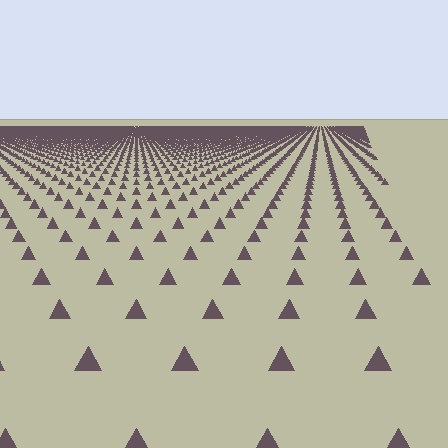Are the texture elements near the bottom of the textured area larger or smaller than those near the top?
Larger. Near the bottom, elements are closer to the viewer and appear at a bigger on-screen size.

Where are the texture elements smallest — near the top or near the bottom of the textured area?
Near the top.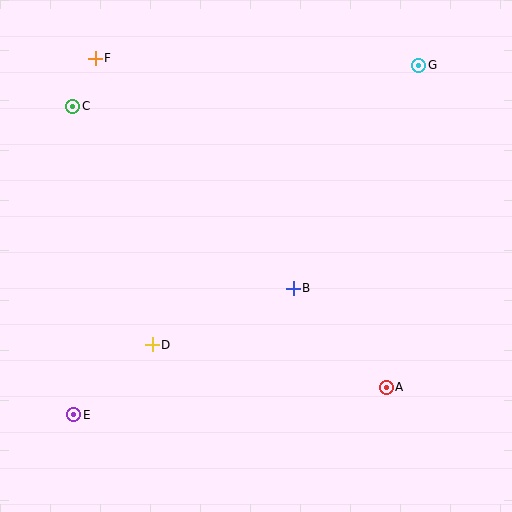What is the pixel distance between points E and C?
The distance between E and C is 308 pixels.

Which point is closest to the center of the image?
Point B at (293, 288) is closest to the center.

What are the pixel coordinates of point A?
Point A is at (386, 387).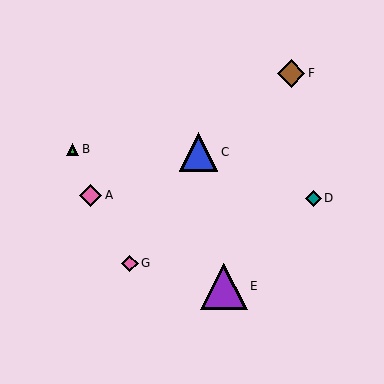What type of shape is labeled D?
Shape D is a teal diamond.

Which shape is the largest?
The purple triangle (labeled E) is the largest.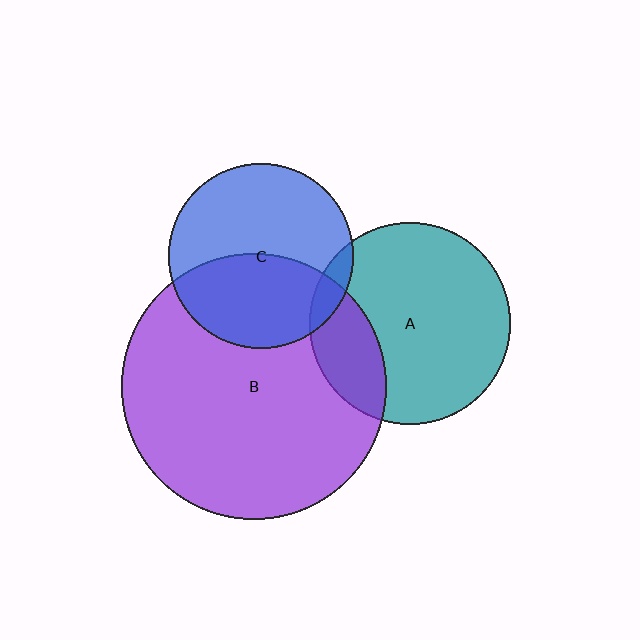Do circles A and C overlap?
Yes.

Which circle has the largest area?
Circle B (purple).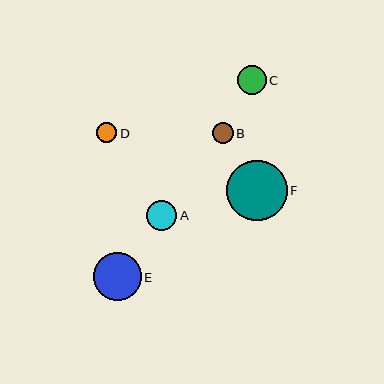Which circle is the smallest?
Circle D is the smallest with a size of approximately 20 pixels.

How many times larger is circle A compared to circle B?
Circle A is approximately 1.5 times the size of circle B.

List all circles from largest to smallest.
From largest to smallest: F, E, A, C, B, D.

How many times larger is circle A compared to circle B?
Circle A is approximately 1.5 times the size of circle B.